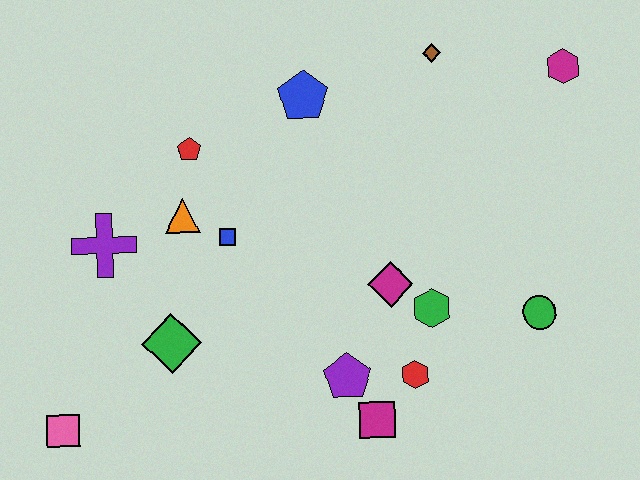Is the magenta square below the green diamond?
Yes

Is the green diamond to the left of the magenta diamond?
Yes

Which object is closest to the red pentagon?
The orange triangle is closest to the red pentagon.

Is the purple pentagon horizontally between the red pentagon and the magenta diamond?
Yes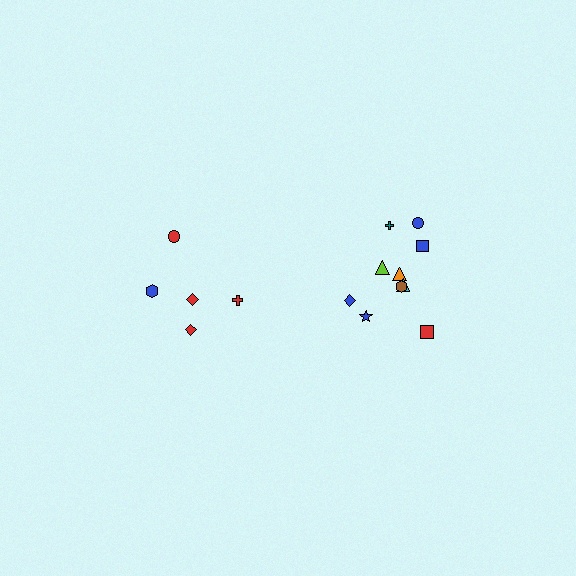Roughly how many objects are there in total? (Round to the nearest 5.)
Roughly 15 objects in total.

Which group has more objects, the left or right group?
The right group.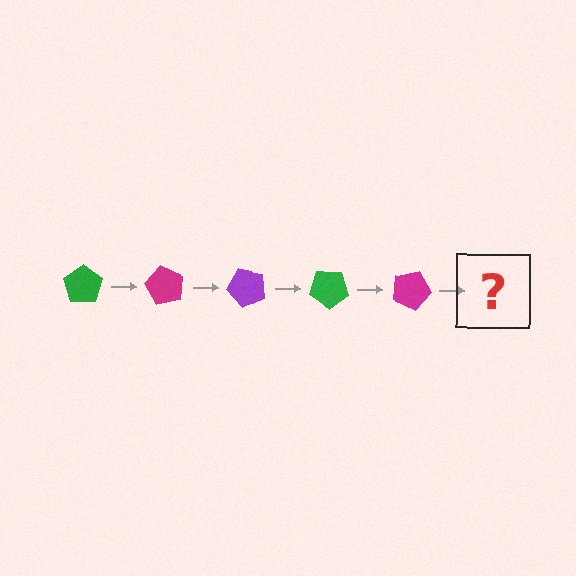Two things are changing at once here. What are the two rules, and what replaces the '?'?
The two rules are that it rotates 60 degrees each step and the color cycles through green, magenta, and purple. The '?' should be a purple pentagon, rotated 300 degrees from the start.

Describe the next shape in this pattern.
It should be a purple pentagon, rotated 300 degrees from the start.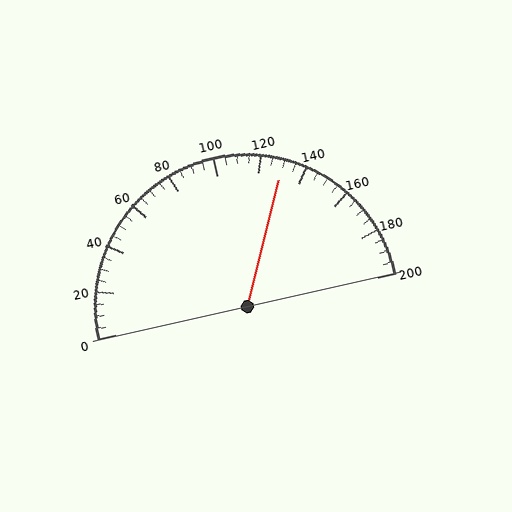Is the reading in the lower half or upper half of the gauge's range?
The reading is in the upper half of the range (0 to 200).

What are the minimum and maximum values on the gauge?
The gauge ranges from 0 to 200.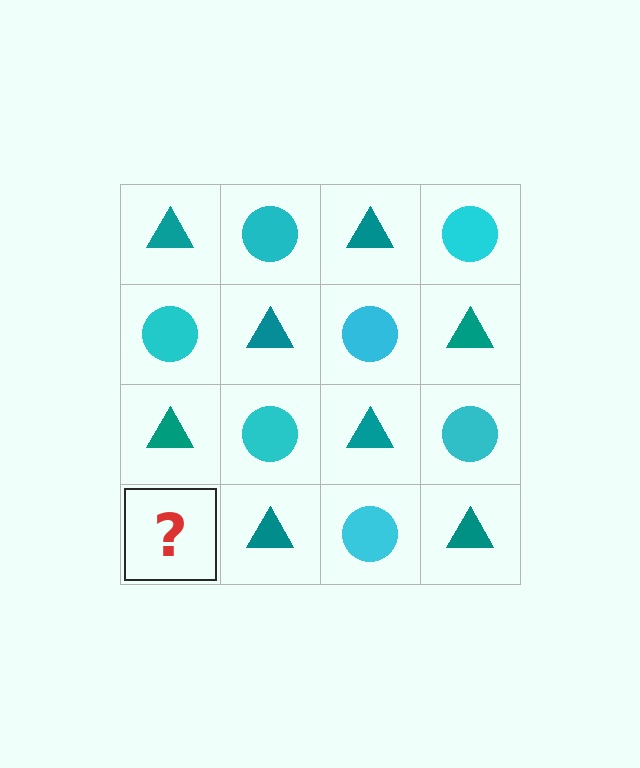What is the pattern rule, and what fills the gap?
The rule is that it alternates teal triangle and cyan circle in a checkerboard pattern. The gap should be filled with a cyan circle.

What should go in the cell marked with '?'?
The missing cell should contain a cyan circle.